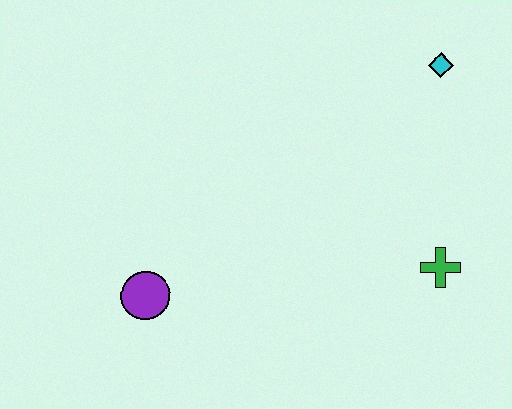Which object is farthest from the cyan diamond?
The purple circle is farthest from the cyan diamond.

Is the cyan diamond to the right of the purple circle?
Yes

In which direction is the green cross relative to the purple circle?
The green cross is to the right of the purple circle.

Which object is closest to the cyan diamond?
The green cross is closest to the cyan diamond.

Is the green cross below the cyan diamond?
Yes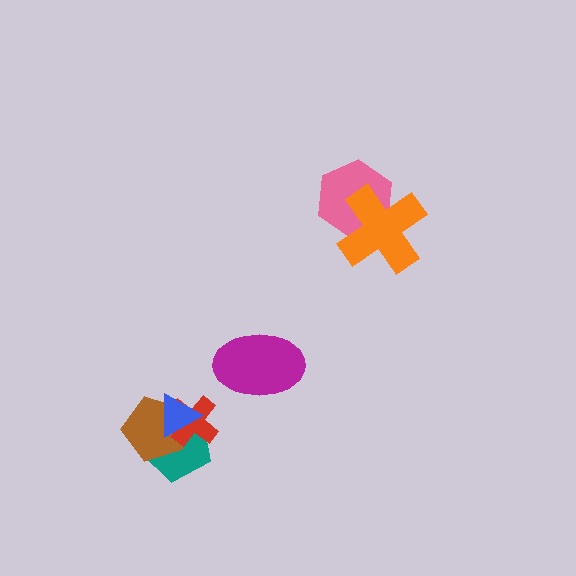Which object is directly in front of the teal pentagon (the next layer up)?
The brown pentagon is directly in front of the teal pentagon.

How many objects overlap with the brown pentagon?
3 objects overlap with the brown pentagon.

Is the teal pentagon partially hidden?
Yes, it is partially covered by another shape.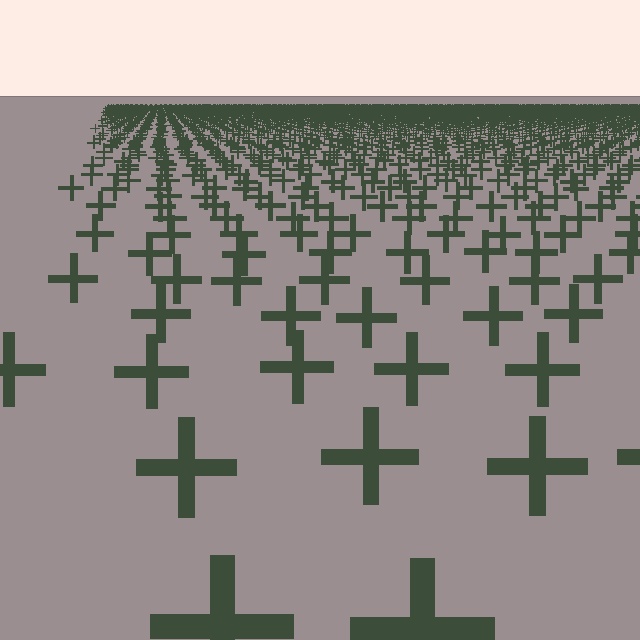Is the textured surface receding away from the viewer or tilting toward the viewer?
The surface is receding away from the viewer. Texture elements get smaller and denser toward the top.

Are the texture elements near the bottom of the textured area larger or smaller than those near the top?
Larger. Near the bottom, elements are closer to the viewer and appear at a bigger on-screen size.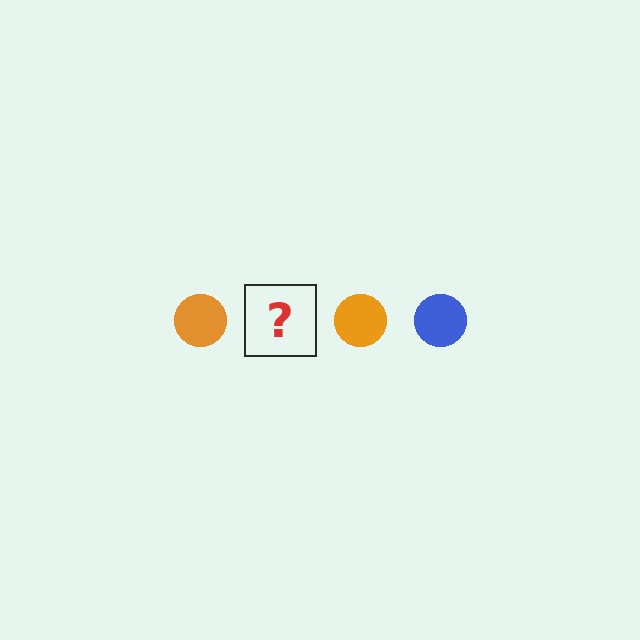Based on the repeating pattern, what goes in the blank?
The blank should be a blue circle.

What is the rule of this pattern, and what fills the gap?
The rule is that the pattern cycles through orange, blue circles. The gap should be filled with a blue circle.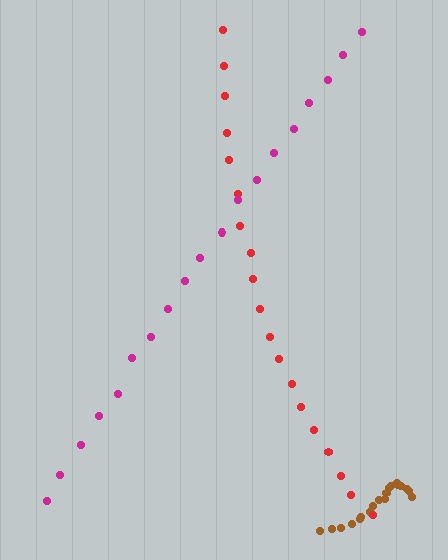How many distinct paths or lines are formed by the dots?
There are 3 distinct paths.